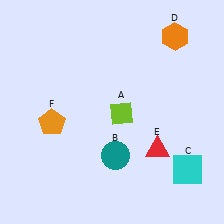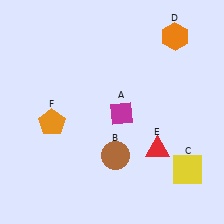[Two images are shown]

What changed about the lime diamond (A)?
In Image 1, A is lime. In Image 2, it changed to magenta.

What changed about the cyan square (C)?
In Image 1, C is cyan. In Image 2, it changed to yellow.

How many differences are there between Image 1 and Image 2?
There are 3 differences between the two images.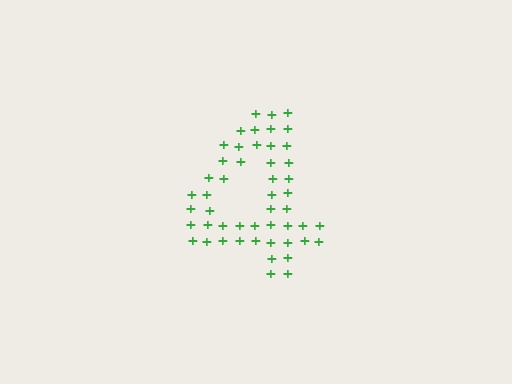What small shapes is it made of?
It is made of small plus signs.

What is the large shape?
The large shape is the digit 4.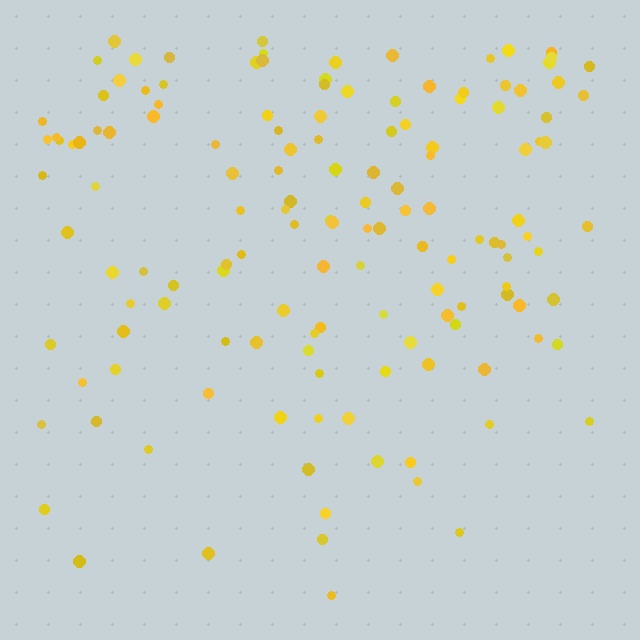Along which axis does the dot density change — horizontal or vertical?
Vertical.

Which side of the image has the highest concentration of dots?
The top.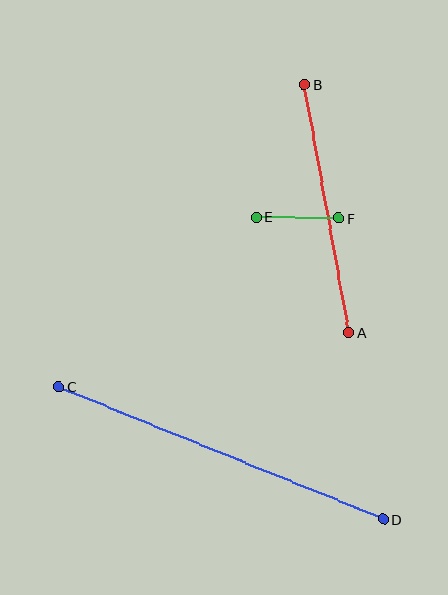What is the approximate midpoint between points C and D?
The midpoint is at approximately (221, 453) pixels.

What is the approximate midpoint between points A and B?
The midpoint is at approximately (327, 208) pixels.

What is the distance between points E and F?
The distance is approximately 83 pixels.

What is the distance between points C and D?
The distance is approximately 351 pixels.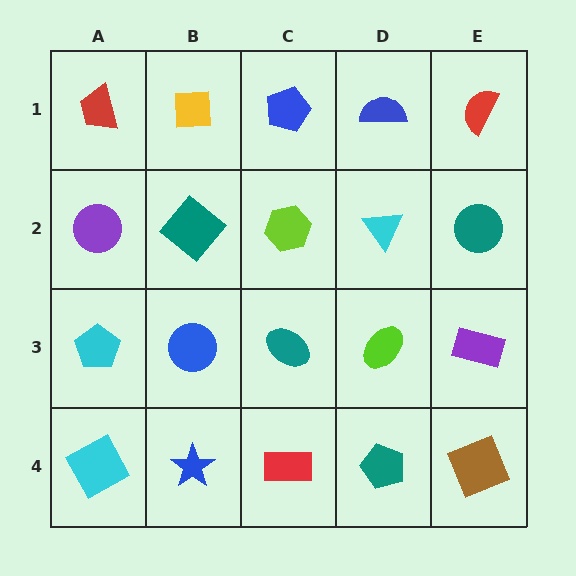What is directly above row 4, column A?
A cyan pentagon.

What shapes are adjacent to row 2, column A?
A red trapezoid (row 1, column A), a cyan pentagon (row 3, column A), a teal diamond (row 2, column B).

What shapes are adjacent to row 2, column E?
A red semicircle (row 1, column E), a purple rectangle (row 3, column E), a cyan triangle (row 2, column D).